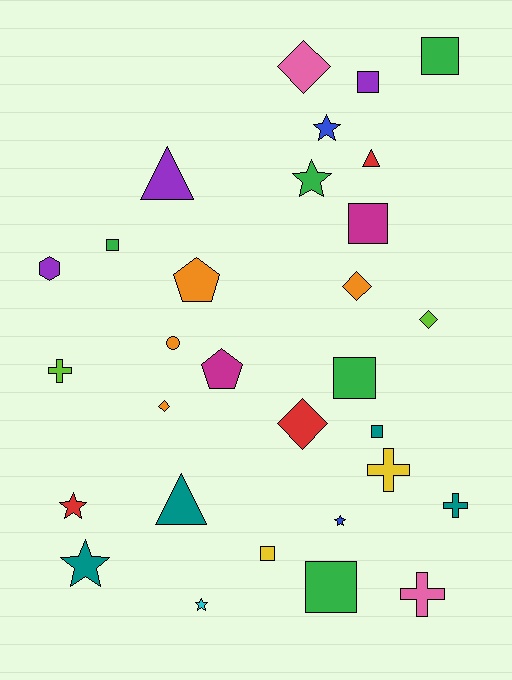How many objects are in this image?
There are 30 objects.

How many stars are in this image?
There are 6 stars.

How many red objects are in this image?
There are 3 red objects.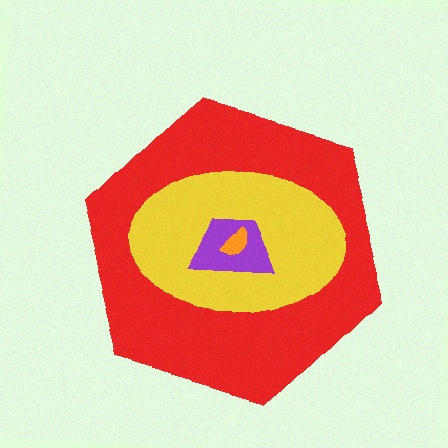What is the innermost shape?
The orange semicircle.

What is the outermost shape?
The red hexagon.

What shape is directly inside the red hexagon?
The yellow ellipse.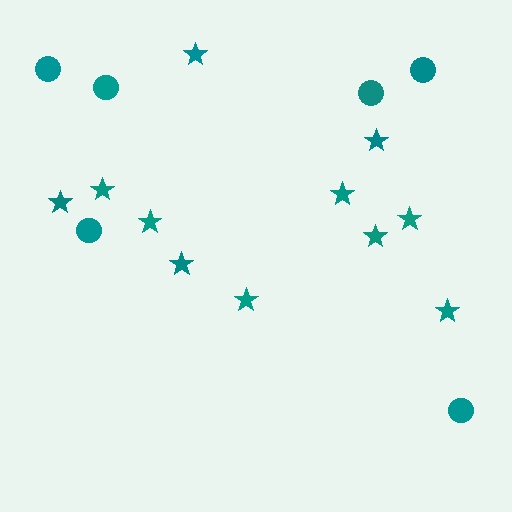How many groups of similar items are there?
There are 2 groups: one group of circles (6) and one group of stars (11).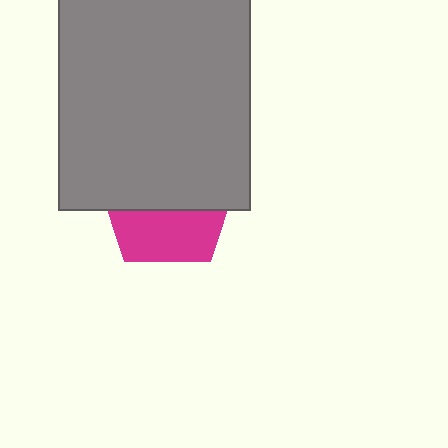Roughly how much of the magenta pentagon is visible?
A small part of it is visible (roughly 40%).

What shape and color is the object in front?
The object in front is a gray rectangle.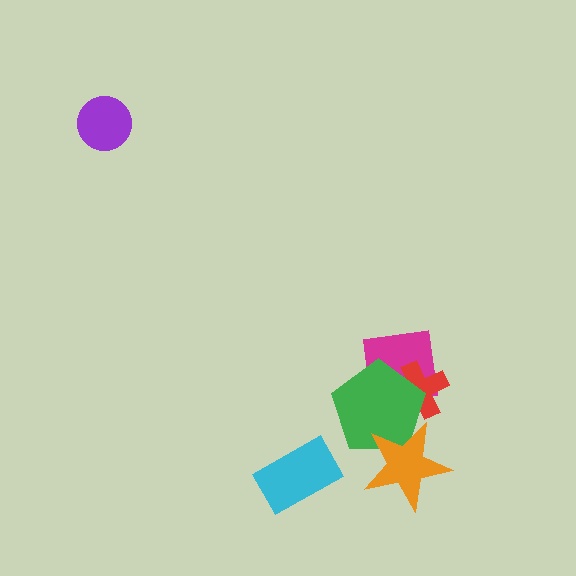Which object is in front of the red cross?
The green pentagon is in front of the red cross.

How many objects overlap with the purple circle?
0 objects overlap with the purple circle.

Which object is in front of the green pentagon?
The orange star is in front of the green pentagon.